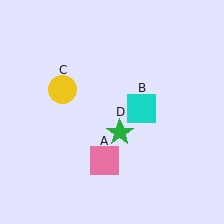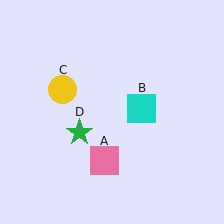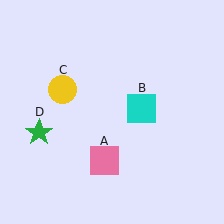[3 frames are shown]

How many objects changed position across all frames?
1 object changed position: green star (object D).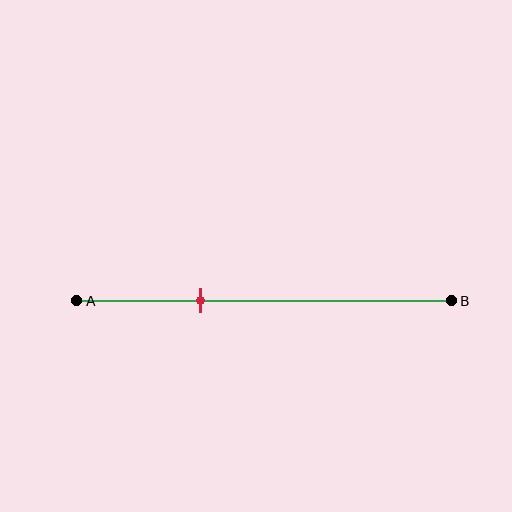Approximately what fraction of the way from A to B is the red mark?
The red mark is approximately 35% of the way from A to B.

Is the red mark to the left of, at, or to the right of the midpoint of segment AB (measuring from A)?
The red mark is to the left of the midpoint of segment AB.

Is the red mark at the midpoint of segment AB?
No, the mark is at about 35% from A, not at the 50% midpoint.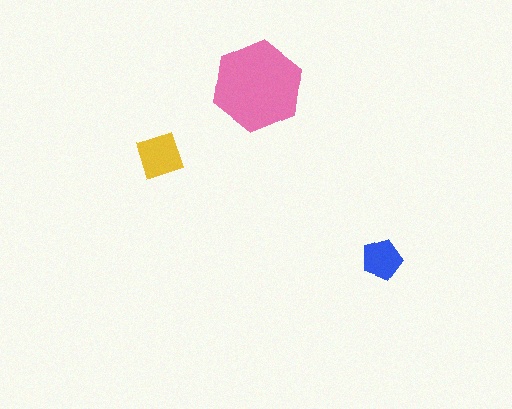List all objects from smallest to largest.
The blue pentagon, the yellow diamond, the pink hexagon.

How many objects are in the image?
There are 3 objects in the image.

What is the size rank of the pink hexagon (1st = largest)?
1st.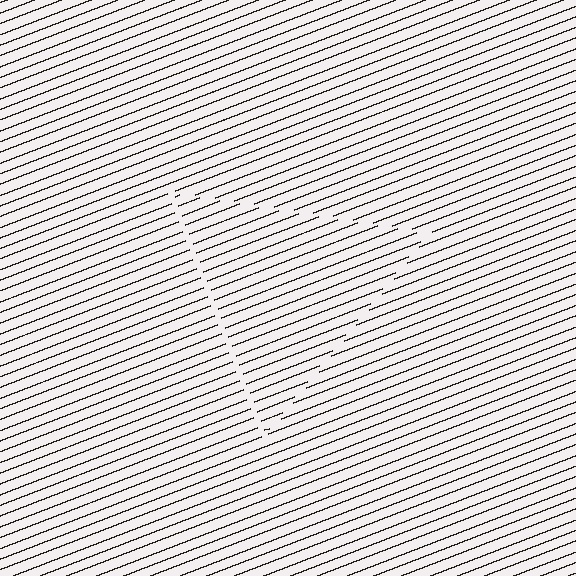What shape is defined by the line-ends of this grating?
An illusory triangle. The interior of the shape contains the same grating, shifted by half a period — the contour is defined by the phase discontinuity where line-ends from the inner and outer gratings abut.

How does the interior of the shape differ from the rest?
The interior of the shape contains the same grating, shifted by half a period — the contour is defined by the phase discontinuity where line-ends from the inner and outer gratings abut.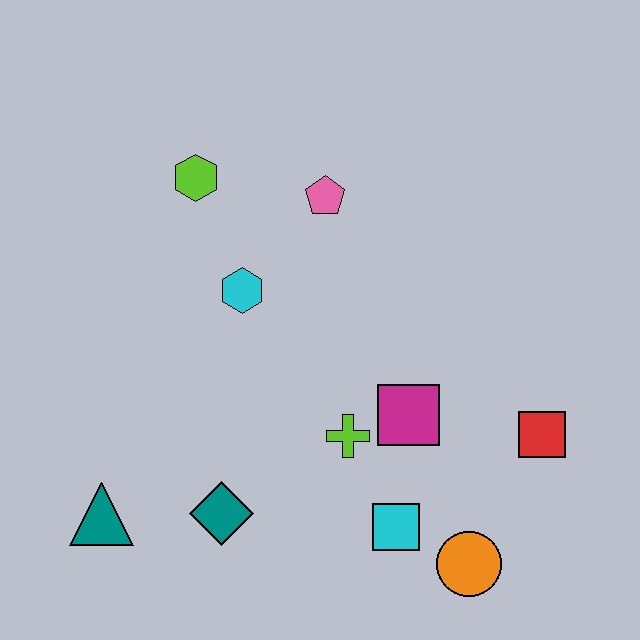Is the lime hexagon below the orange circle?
No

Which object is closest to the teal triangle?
The teal diamond is closest to the teal triangle.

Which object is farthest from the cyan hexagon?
The orange circle is farthest from the cyan hexagon.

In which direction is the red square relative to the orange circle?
The red square is above the orange circle.